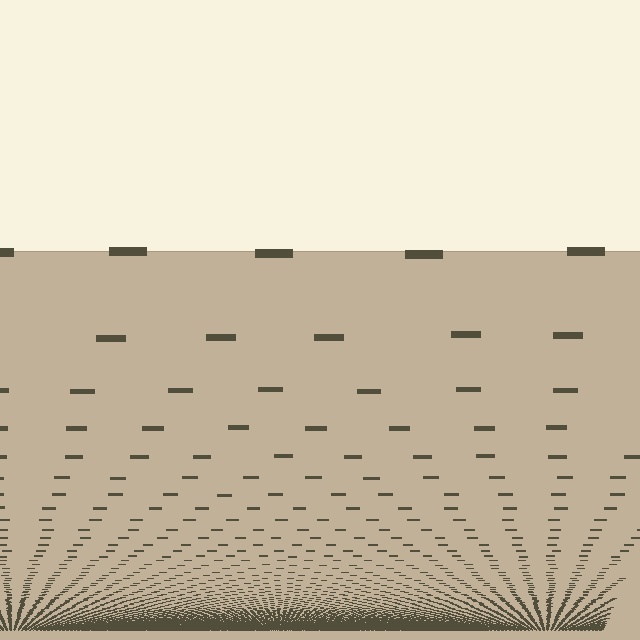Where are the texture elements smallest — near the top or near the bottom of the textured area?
Near the bottom.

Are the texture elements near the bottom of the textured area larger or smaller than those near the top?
Smaller. The gradient is inverted — elements near the bottom are smaller and denser.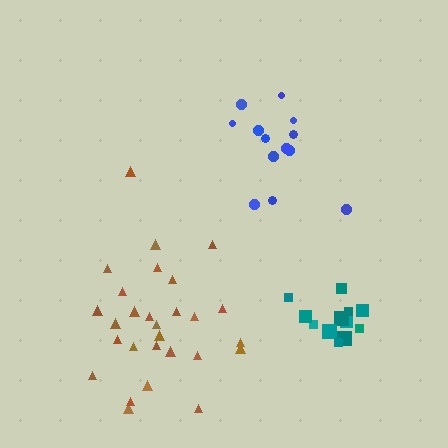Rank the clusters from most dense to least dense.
teal, brown, blue.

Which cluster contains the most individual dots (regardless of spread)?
Brown (28).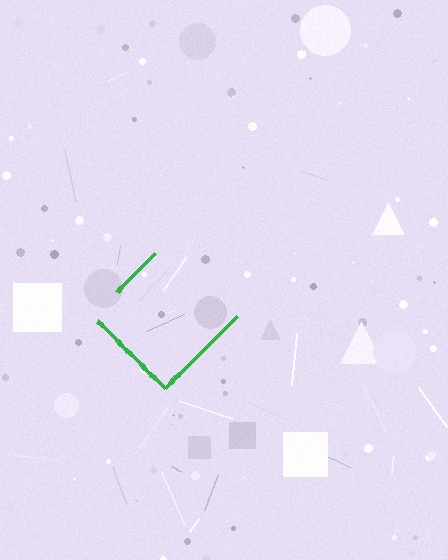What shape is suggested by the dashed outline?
The dashed outline suggests a diamond.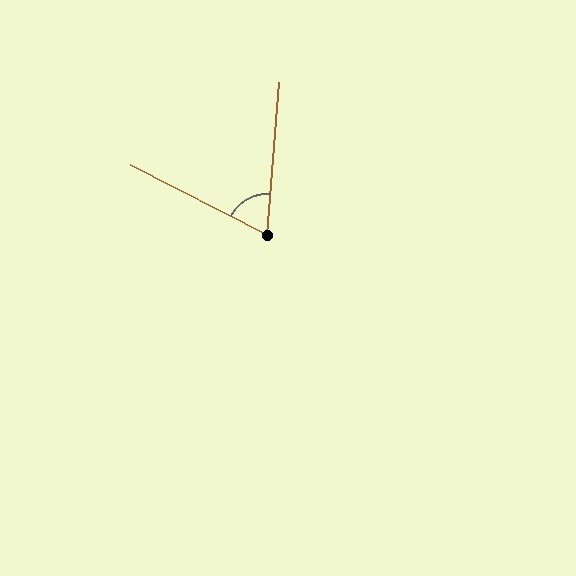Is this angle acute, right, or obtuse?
It is acute.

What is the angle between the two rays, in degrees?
Approximately 67 degrees.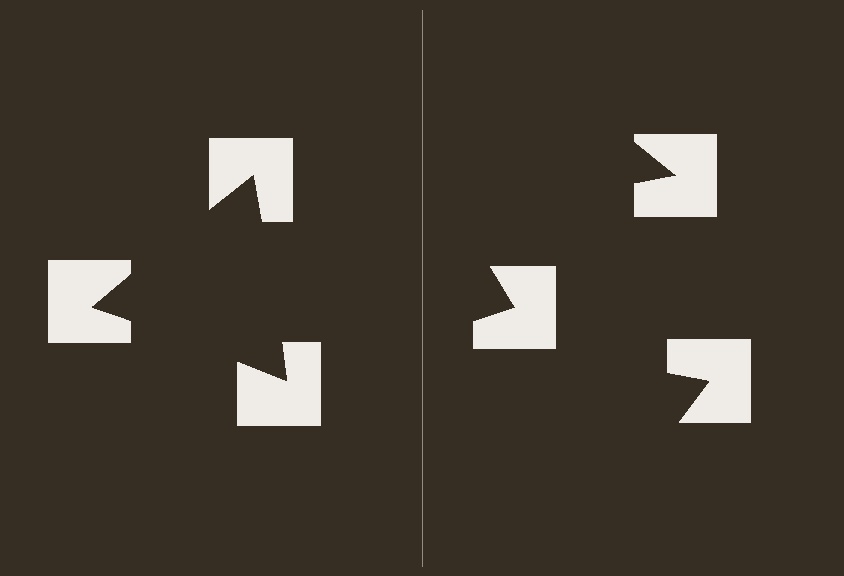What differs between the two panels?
The notched squares are positioned identically on both sides; only the wedge orientations differ. On the left they align to a triangle; on the right they are misaligned.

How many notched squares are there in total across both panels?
6 — 3 on each side.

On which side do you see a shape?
An illusory triangle appears on the left side. On the right side the wedge cuts are rotated, so no coherent shape forms.